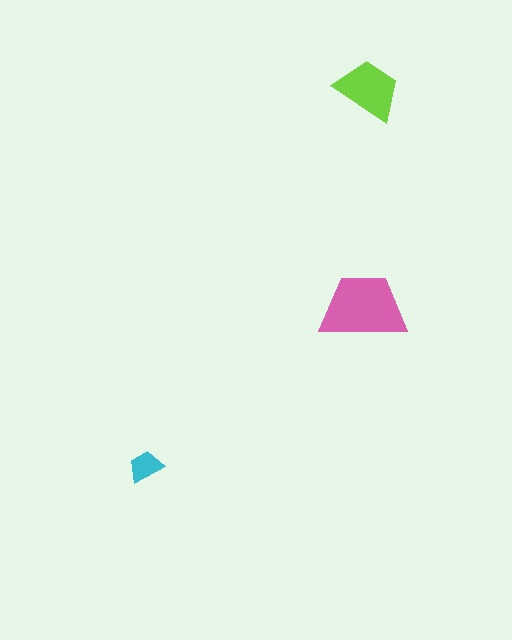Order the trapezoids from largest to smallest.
the pink one, the lime one, the cyan one.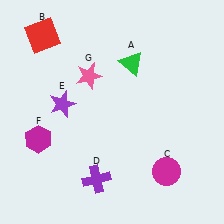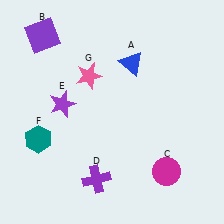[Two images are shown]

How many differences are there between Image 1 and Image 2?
There are 3 differences between the two images.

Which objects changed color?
A changed from green to blue. B changed from red to purple. F changed from magenta to teal.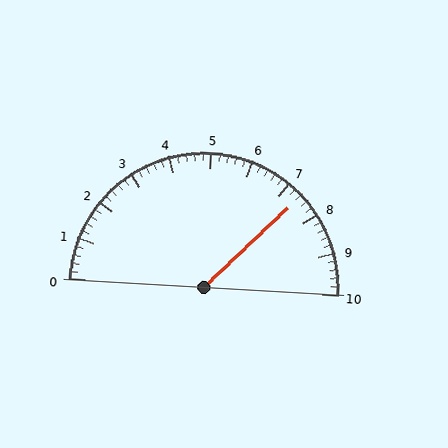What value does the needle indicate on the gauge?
The needle indicates approximately 7.4.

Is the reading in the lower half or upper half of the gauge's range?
The reading is in the upper half of the range (0 to 10).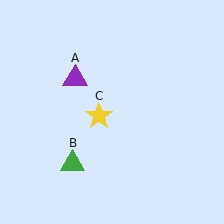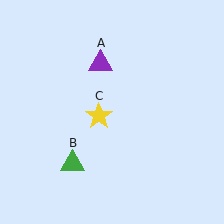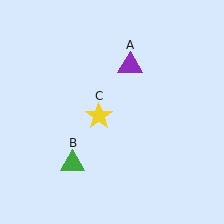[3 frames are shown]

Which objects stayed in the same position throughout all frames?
Green triangle (object B) and yellow star (object C) remained stationary.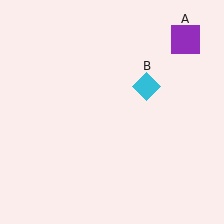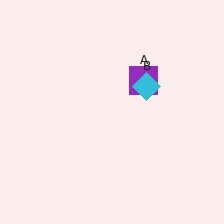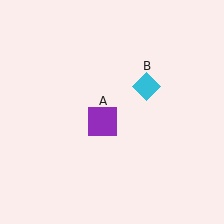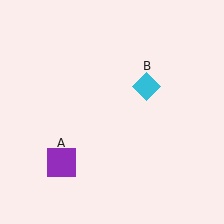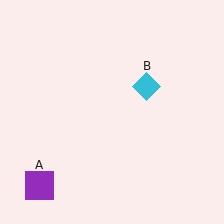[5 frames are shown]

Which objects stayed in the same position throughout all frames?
Cyan diamond (object B) remained stationary.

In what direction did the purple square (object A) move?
The purple square (object A) moved down and to the left.